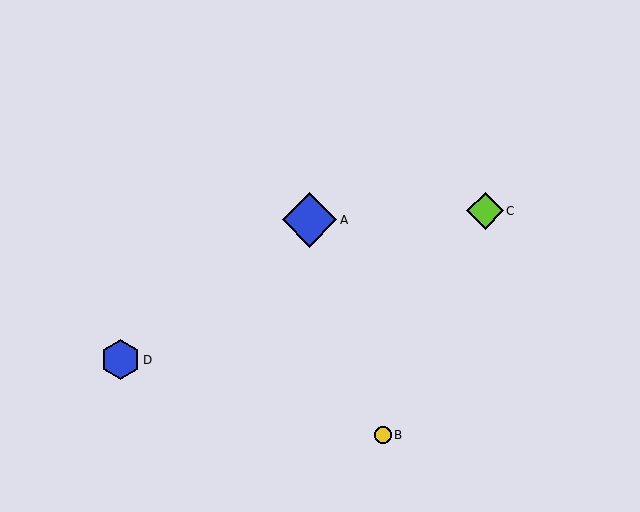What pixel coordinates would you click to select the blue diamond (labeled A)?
Click at (310, 220) to select the blue diamond A.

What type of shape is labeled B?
Shape B is a yellow circle.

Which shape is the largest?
The blue diamond (labeled A) is the largest.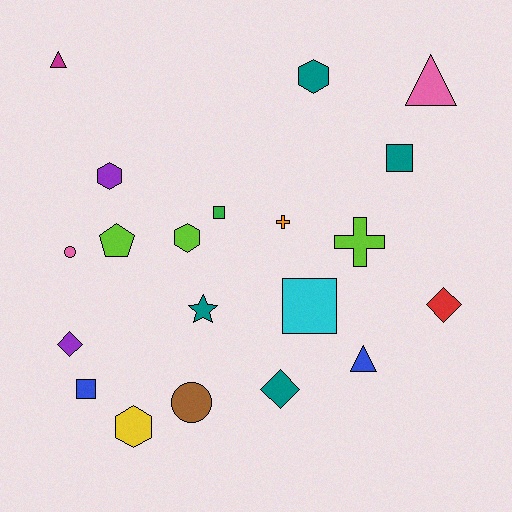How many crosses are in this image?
There are 2 crosses.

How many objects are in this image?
There are 20 objects.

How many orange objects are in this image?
There is 1 orange object.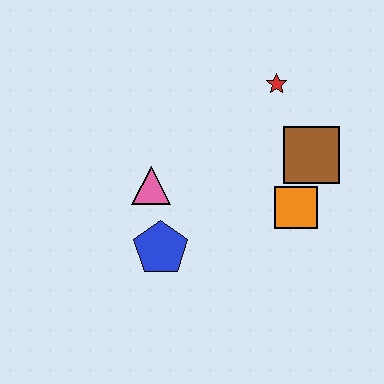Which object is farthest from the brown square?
The blue pentagon is farthest from the brown square.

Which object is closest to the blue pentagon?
The pink triangle is closest to the blue pentagon.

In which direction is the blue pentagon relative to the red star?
The blue pentagon is below the red star.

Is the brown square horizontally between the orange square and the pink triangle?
No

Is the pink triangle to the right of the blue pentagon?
No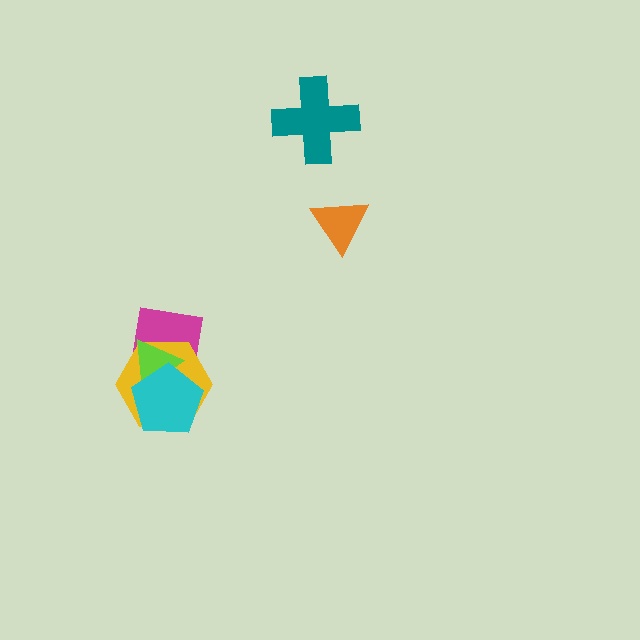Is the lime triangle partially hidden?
Yes, it is partially covered by another shape.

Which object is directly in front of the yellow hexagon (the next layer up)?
The lime triangle is directly in front of the yellow hexagon.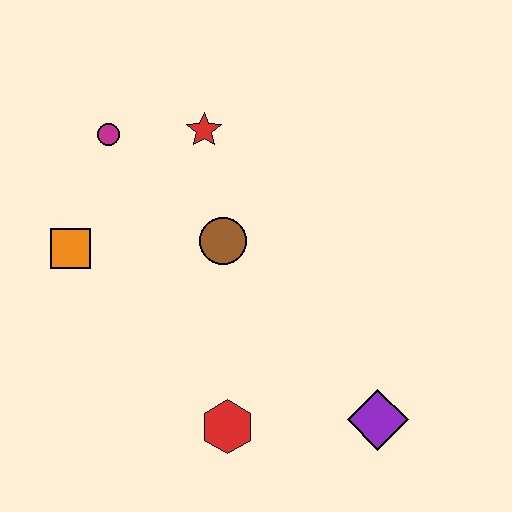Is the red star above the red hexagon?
Yes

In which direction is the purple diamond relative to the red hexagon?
The purple diamond is to the right of the red hexagon.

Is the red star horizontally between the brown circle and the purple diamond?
No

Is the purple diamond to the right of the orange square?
Yes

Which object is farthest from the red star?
The purple diamond is farthest from the red star.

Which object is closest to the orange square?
The magenta circle is closest to the orange square.